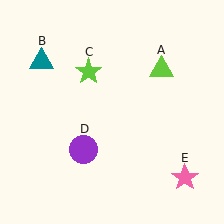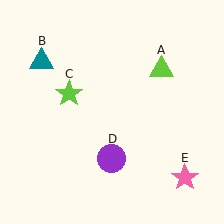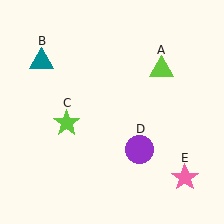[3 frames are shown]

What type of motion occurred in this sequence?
The lime star (object C), purple circle (object D) rotated counterclockwise around the center of the scene.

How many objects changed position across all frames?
2 objects changed position: lime star (object C), purple circle (object D).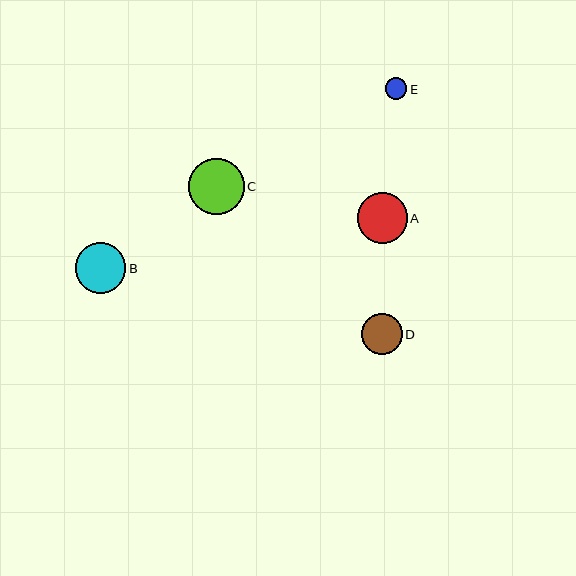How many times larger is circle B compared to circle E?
Circle B is approximately 2.3 times the size of circle E.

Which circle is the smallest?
Circle E is the smallest with a size of approximately 22 pixels.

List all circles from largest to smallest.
From largest to smallest: C, B, A, D, E.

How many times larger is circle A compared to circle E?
Circle A is approximately 2.3 times the size of circle E.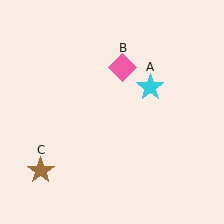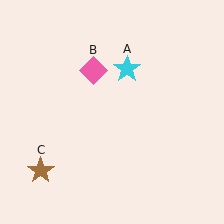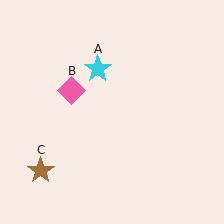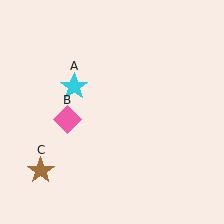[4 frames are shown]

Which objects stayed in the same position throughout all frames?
Brown star (object C) remained stationary.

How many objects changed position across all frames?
2 objects changed position: cyan star (object A), pink diamond (object B).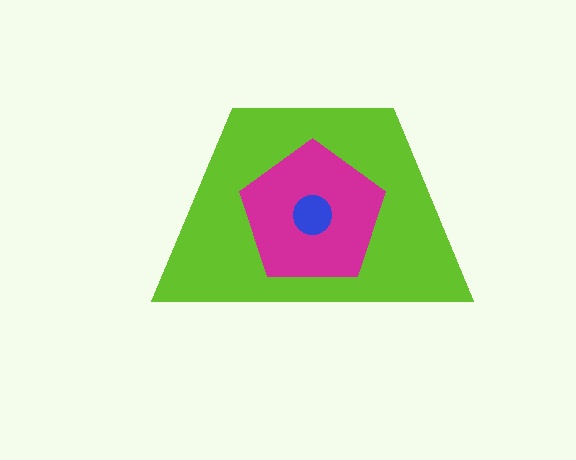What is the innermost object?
The blue circle.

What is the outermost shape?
The lime trapezoid.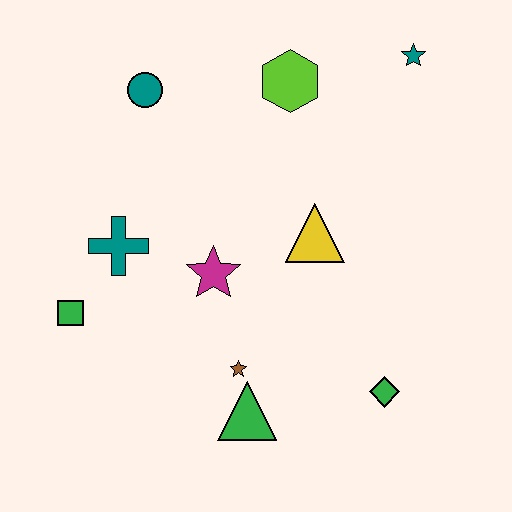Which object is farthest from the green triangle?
The teal star is farthest from the green triangle.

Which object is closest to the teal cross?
The green square is closest to the teal cross.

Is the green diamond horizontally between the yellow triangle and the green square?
No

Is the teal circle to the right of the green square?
Yes